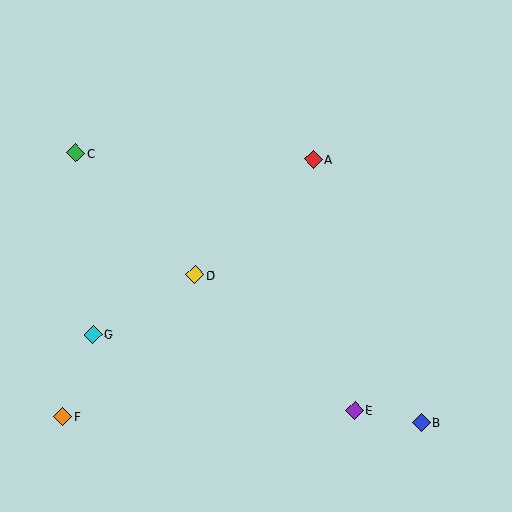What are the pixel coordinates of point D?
Point D is at (195, 275).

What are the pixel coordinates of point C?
Point C is at (76, 153).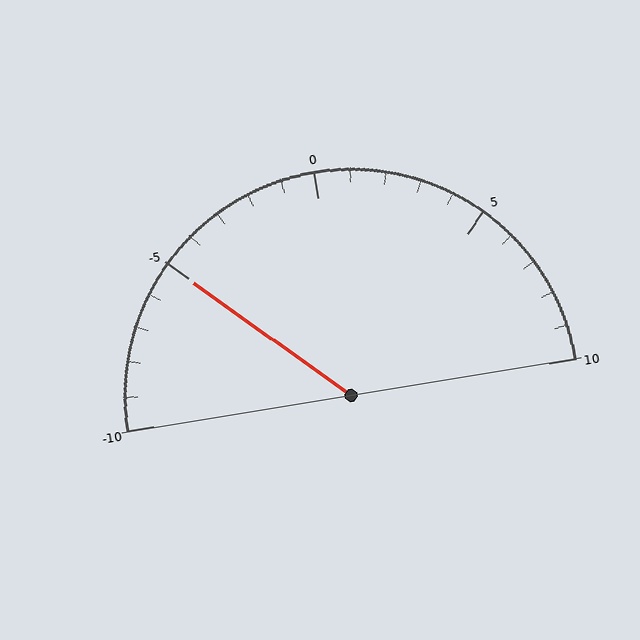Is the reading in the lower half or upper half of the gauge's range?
The reading is in the lower half of the range (-10 to 10).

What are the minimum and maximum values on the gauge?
The gauge ranges from -10 to 10.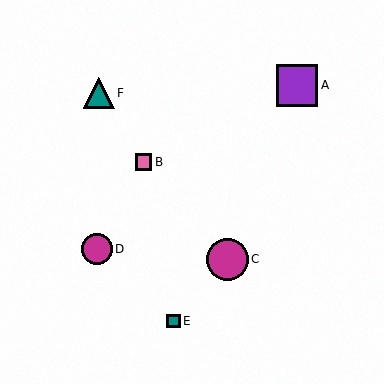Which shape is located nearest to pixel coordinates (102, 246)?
The magenta circle (labeled D) at (97, 249) is nearest to that location.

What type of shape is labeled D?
Shape D is a magenta circle.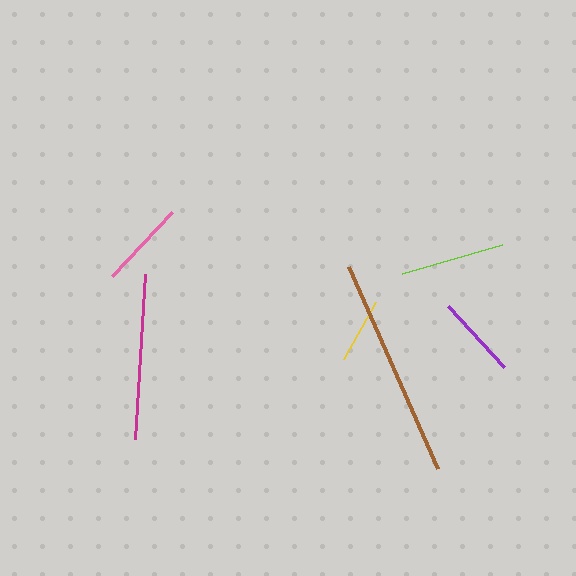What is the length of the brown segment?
The brown segment is approximately 221 pixels long.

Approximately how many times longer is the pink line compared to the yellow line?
The pink line is approximately 1.3 times the length of the yellow line.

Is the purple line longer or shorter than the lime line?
The lime line is longer than the purple line.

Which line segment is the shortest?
The yellow line is the shortest at approximately 65 pixels.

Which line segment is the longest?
The brown line is the longest at approximately 221 pixels.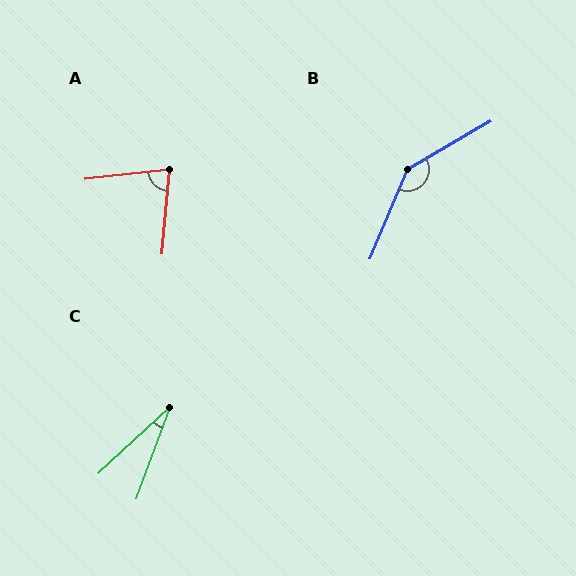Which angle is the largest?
B, at approximately 143 degrees.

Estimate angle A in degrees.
Approximately 78 degrees.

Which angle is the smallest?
C, at approximately 27 degrees.